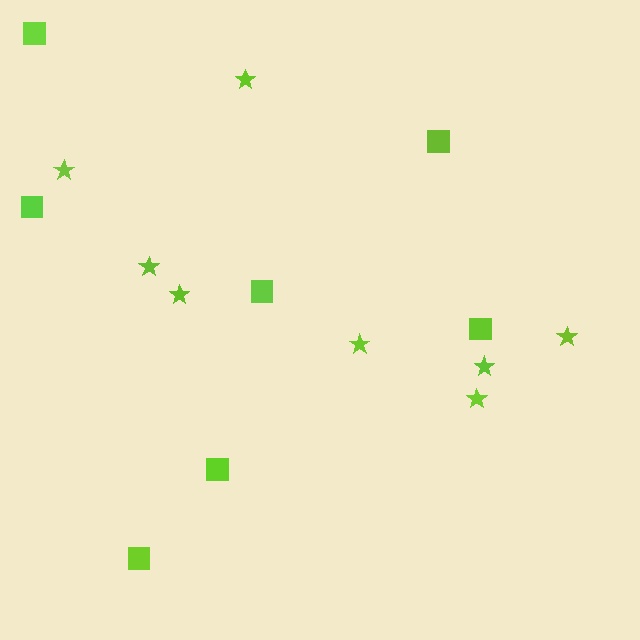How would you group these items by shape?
There are 2 groups: one group of squares (7) and one group of stars (8).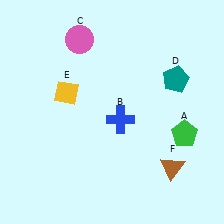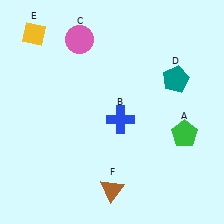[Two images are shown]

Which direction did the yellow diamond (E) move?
The yellow diamond (E) moved up.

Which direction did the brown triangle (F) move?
The brown triangle (F) moved left.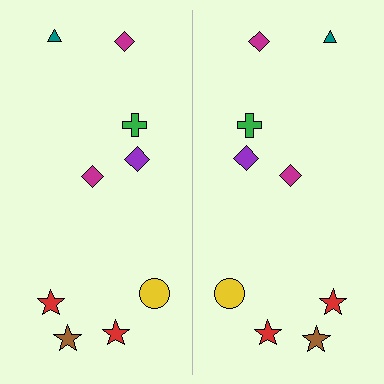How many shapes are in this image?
There are 18 shapes in this image.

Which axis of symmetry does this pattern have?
The pattern has a vertical axis of symmetry running through the center of the image.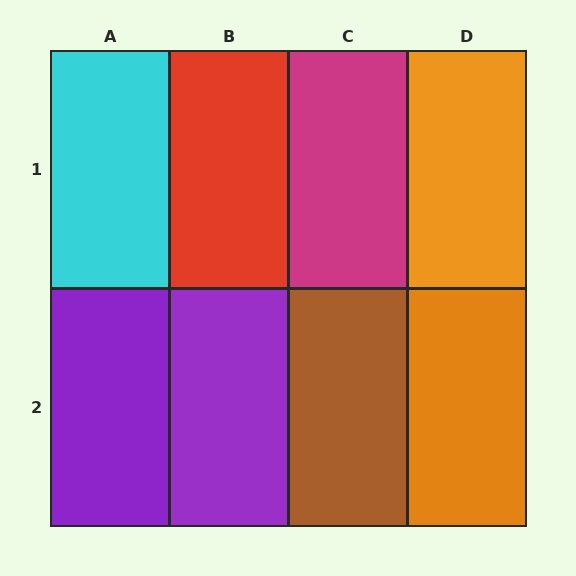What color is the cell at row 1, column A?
Cyan.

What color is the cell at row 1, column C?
Magenta.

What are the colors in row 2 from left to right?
Purple, purple, brown, orange.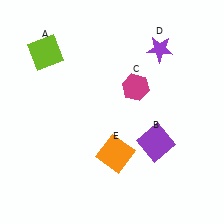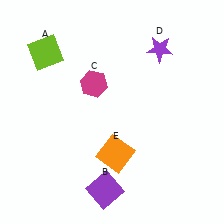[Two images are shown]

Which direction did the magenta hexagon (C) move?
The magenta hexagon (C) moved left.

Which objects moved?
The objects that moved are: the purple square (B), the magenta hexagon (C).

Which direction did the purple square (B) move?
The purple square (B) moved left.